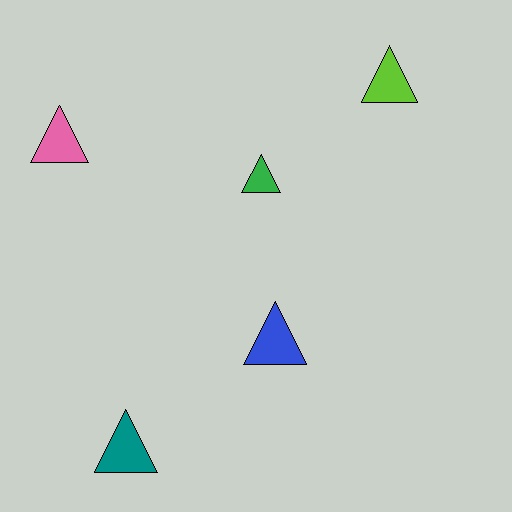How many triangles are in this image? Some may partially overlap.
There are 5 triangles.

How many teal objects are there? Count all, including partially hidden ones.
There is 1 teal object.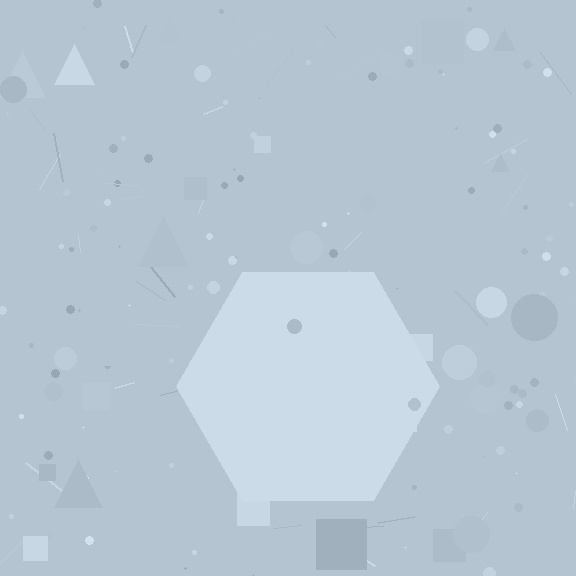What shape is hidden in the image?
A hexagon is hidden in the image.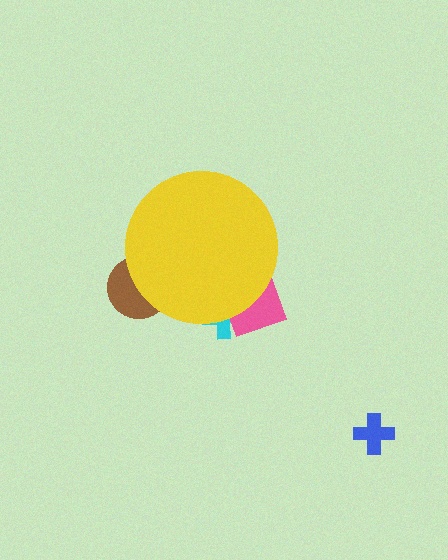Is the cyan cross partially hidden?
Yes, the cyan cross is partially hidden behind the yellow circle.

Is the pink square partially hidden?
Yes, the pink square is partially hidden behind the yellow circle.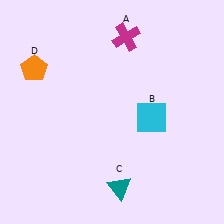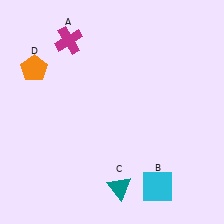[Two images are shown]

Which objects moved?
The objects that moved are: the magenta cross (A), the cyan square (B).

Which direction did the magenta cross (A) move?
The magenta cross (A) moved left.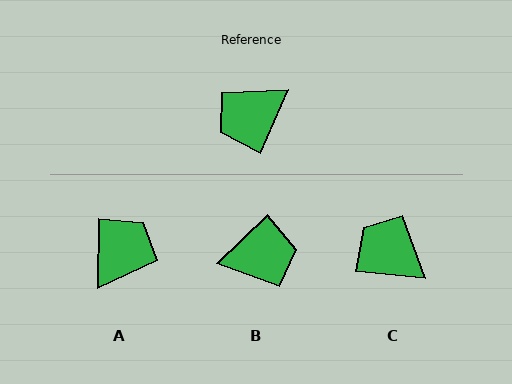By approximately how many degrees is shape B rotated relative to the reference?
Approximately 158 degrees counter-clockwise.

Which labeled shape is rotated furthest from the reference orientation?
B, about 158 degrees away.